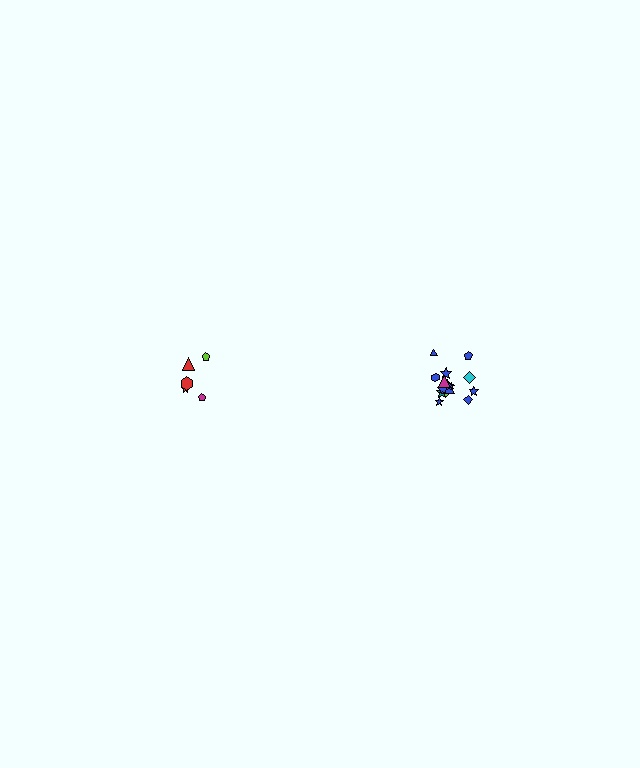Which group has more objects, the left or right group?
The right group.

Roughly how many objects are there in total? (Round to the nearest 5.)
Roughly 20 objects in total.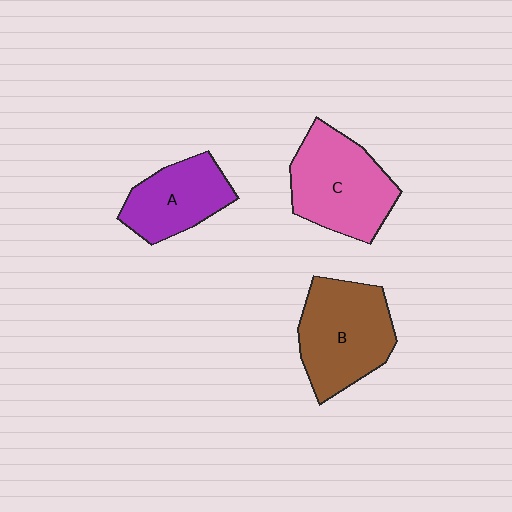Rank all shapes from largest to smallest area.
From largest to smallest: B (brown), C (pink), A (purple).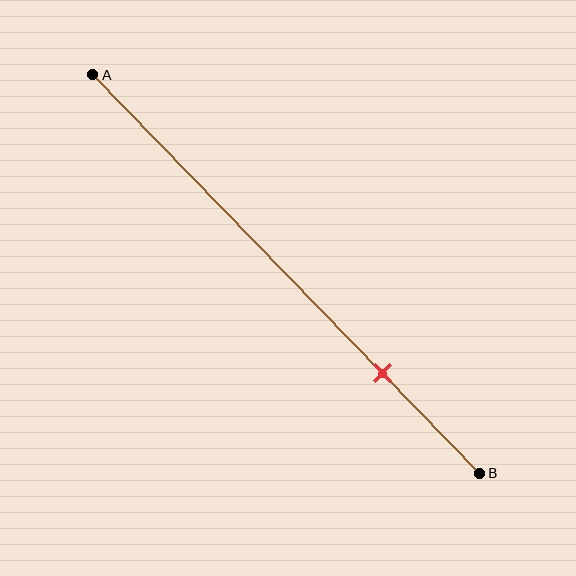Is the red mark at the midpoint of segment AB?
No, the mark is at about 75% from A, not at the 50% midpoint.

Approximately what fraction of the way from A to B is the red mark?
The red mark is approximately 75% of the way from A to B.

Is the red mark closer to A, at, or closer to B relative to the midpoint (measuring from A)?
The red mark is closer to point B than the midpoint of segment AB.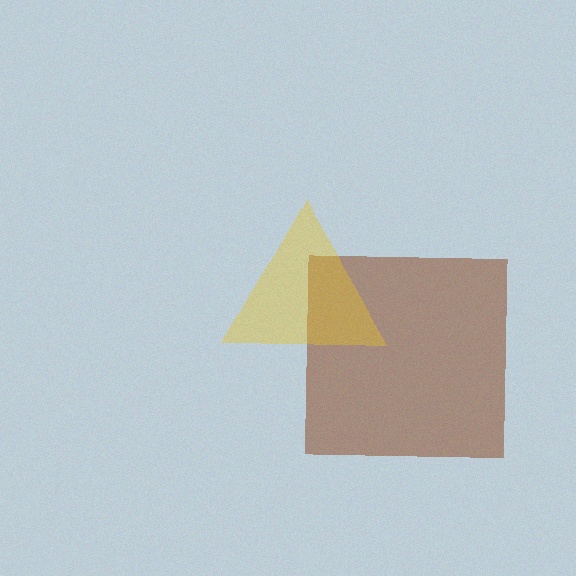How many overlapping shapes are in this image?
There are 2 overlapping shapes in the image.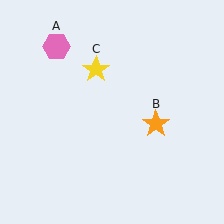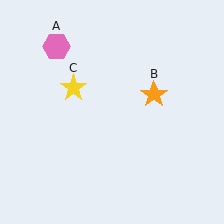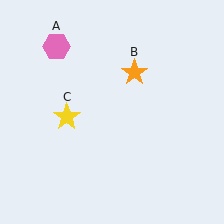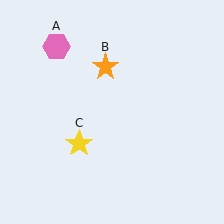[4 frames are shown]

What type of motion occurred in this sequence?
The orange star (object B), yellow star (object C) rotated counterclockwise around the center of the scene.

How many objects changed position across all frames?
2 objects changed position: orange star (object B), yellow star (object C).